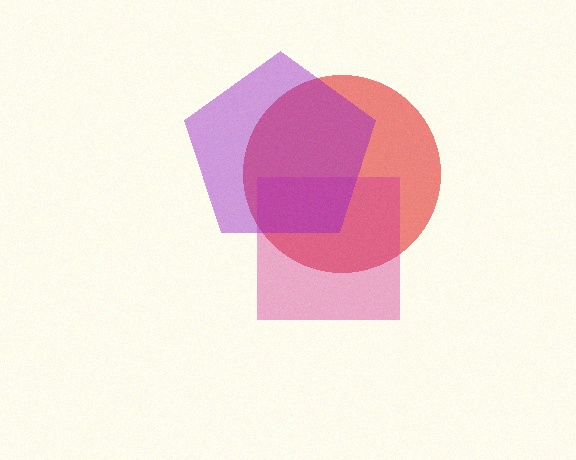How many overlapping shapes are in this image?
There are 3 overlapping shapes in the image.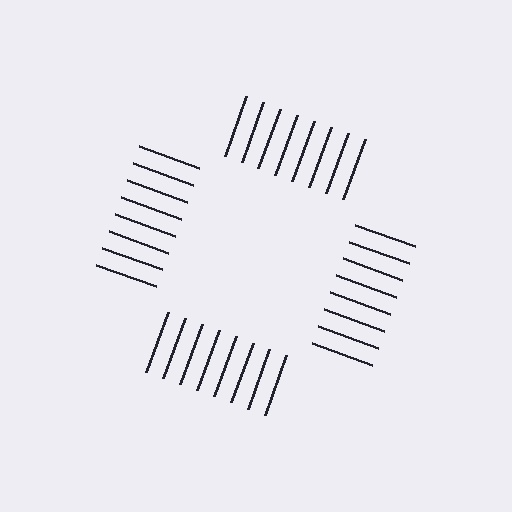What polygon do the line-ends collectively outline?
An illusory square — the line segments terminate on its edges but no continuous stroke is drawn.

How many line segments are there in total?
32 — 8 along each of the 4 edges.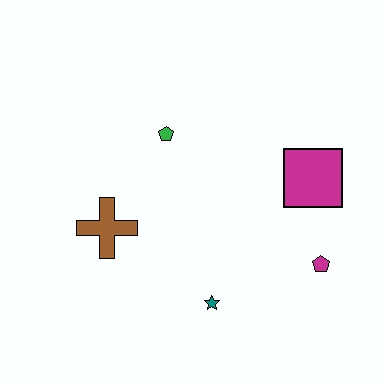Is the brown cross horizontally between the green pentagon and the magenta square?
No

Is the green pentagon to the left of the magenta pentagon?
Yes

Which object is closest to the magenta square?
The magenta pentagon is closest to the magenta square.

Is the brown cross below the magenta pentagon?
No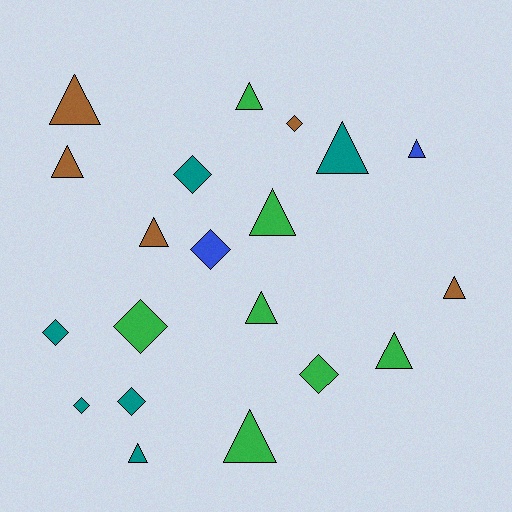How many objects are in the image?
There are 20 objects.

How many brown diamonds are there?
There is 1 brown diamond.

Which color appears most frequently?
Green, with 7 objects.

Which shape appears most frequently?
Triangle, with 12 objects.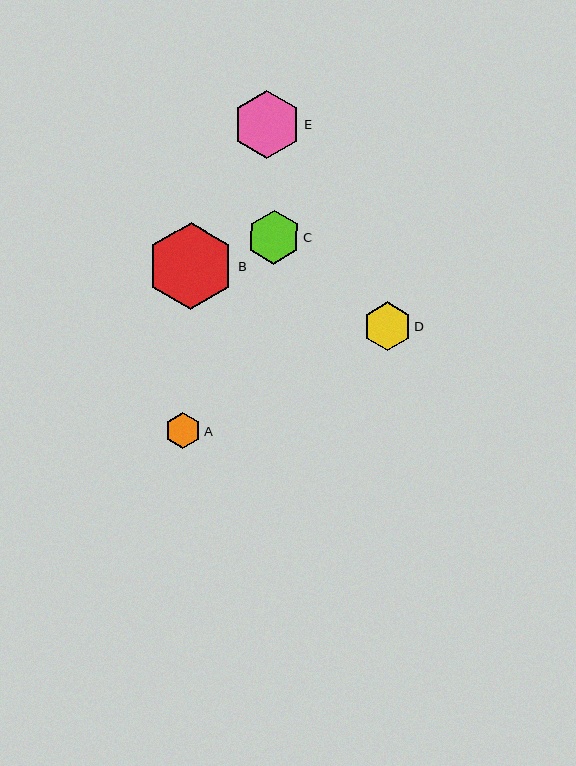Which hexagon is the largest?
Hexagon B is the largest with a size of approximately 87 pixels.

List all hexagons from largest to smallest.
From largest to smallest: B, E, C, D, A.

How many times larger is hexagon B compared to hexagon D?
Hexagon B is approximately 1.8 times the size of hexagon D.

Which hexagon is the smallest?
Hexagon A is the smallest with a size of approximately 36 pixels.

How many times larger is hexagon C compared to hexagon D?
Hexagon C is approximately 1.1 times the size of hexagon D.